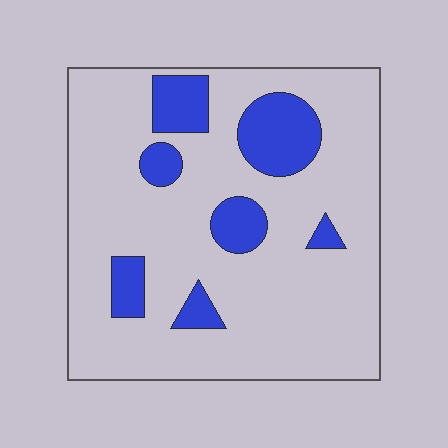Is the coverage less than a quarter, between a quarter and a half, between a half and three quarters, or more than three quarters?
Less than a quarter.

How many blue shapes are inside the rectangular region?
7.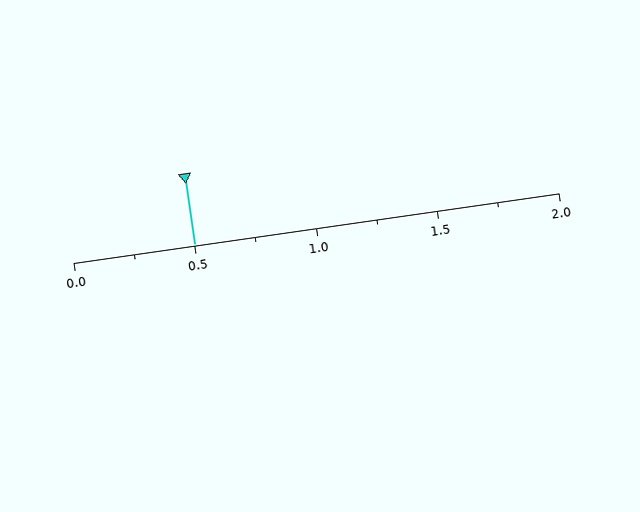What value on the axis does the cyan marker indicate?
The marker indicates approximately 0.5.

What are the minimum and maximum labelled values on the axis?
The axis runs from 0.0 to 2.0.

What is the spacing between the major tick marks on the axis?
The major ticks are spaced 0.5 apart.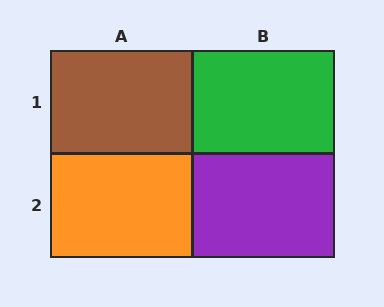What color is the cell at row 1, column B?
Green.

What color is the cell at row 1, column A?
Brown.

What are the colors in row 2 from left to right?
Orange, purple.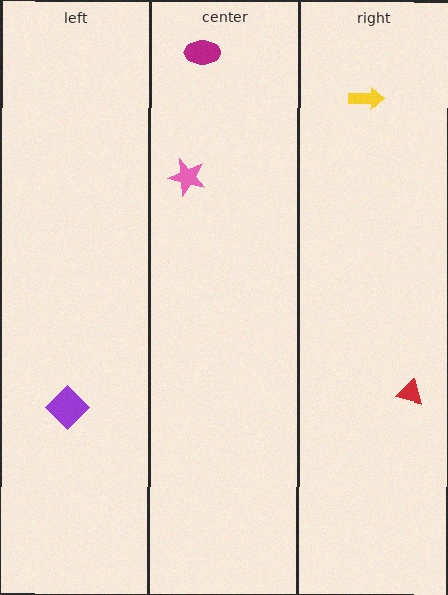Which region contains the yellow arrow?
The right region.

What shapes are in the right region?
The red triangle, the yellow arrow.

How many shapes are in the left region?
1.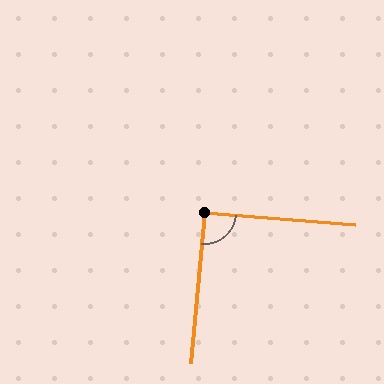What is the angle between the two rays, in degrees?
Approximately 91 degrees.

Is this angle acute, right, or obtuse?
It is approximately a right angle.